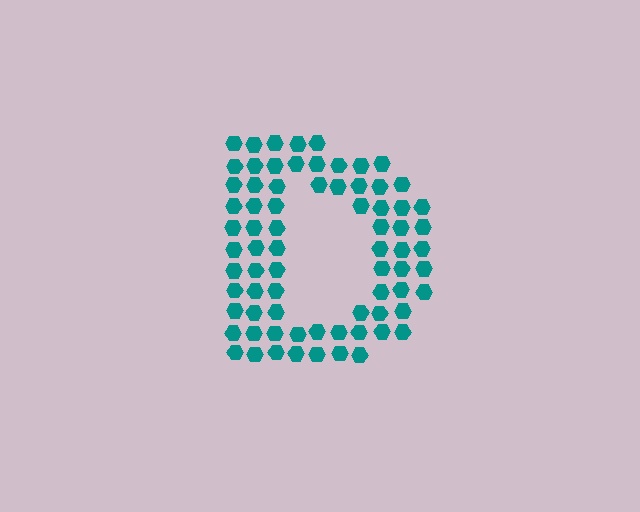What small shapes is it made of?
It is made of small hexagons.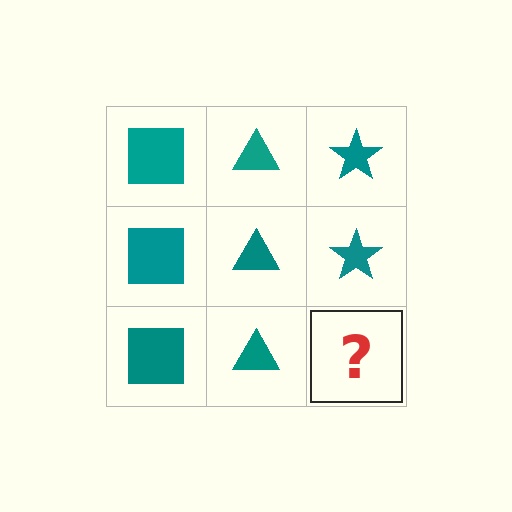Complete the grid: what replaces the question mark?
The question mark should be replaced with a teal star.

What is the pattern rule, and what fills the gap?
The rule is that each column has a consistent shape. The gap should be filled with a teal star.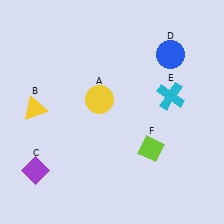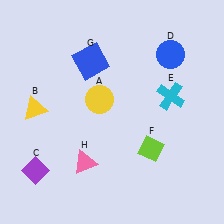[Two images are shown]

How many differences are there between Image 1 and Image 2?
There are 2 differences between the two images.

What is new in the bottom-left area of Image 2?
A pink triangle (H) was added in the bottom-left area of Image 2.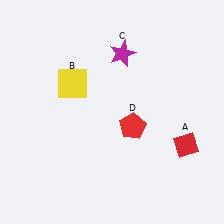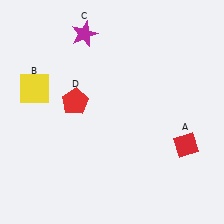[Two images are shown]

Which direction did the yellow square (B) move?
The yellow square (B) moved left.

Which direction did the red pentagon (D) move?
The red pentagon (D) moved left.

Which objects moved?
The objects that moved are: the yellow square (B), the magenta star (C), the red pentagon (D).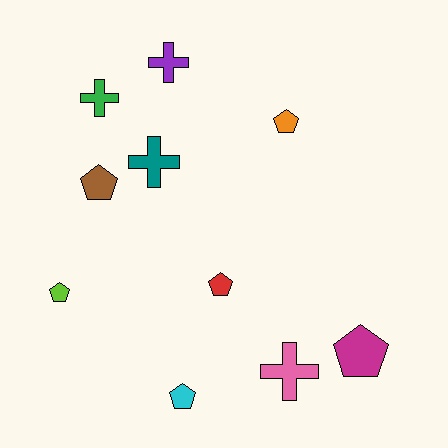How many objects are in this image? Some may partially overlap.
There are 10 objects.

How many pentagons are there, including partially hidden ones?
There are 6 pentagons.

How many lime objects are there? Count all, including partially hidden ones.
There is 1 lime object.